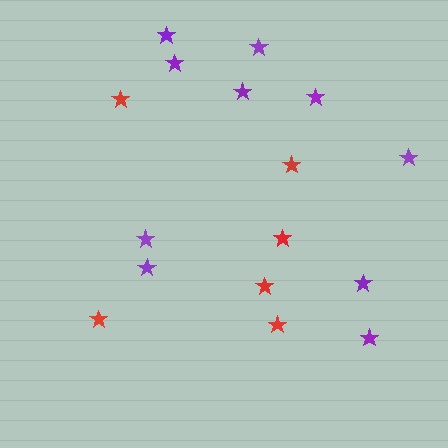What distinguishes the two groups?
There are 2 groups: one group of red stars (6) and one group of purple stars (10).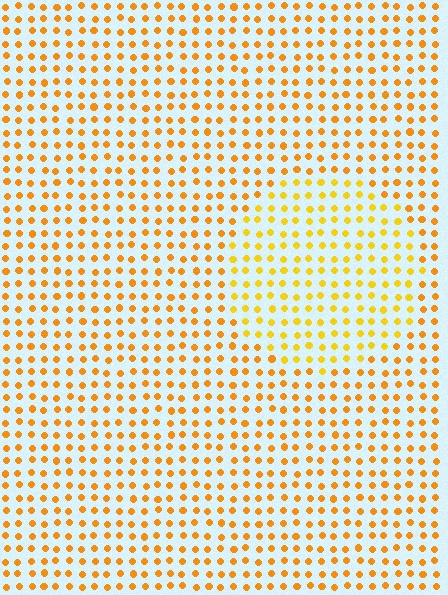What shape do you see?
I see a circle.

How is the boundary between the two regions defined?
The boundary is defined purely by a slight shift in hue (about 18 degrees). Spacing, size, and orientation are identical on both sides.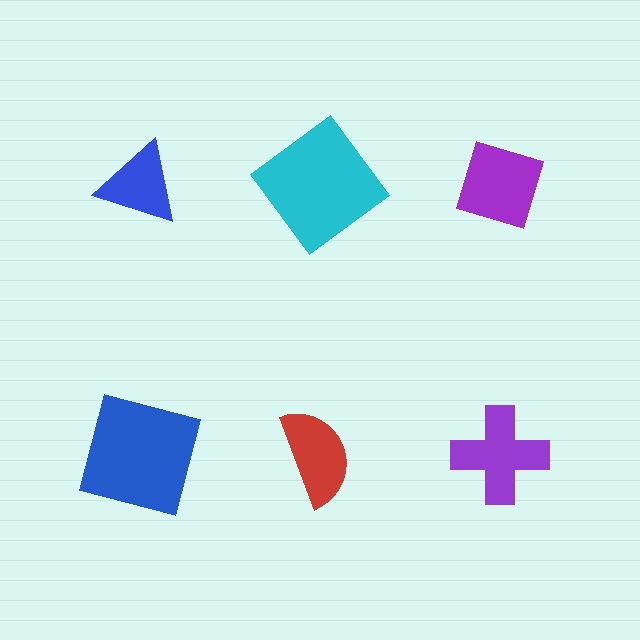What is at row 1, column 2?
A cyan diamond.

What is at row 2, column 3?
A purple cross.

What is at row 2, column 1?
A blue square.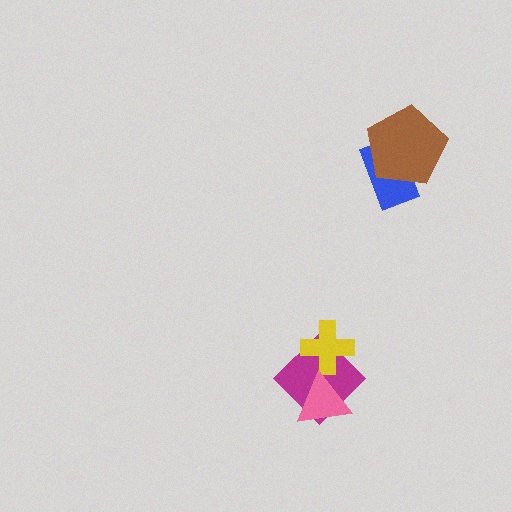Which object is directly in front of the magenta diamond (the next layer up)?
The yellow cross is directly in front of the magenta diamond.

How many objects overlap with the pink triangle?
1 object overlaps with the pink triangle.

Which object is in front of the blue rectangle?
The brown pentagon is in front of the blue rectangle.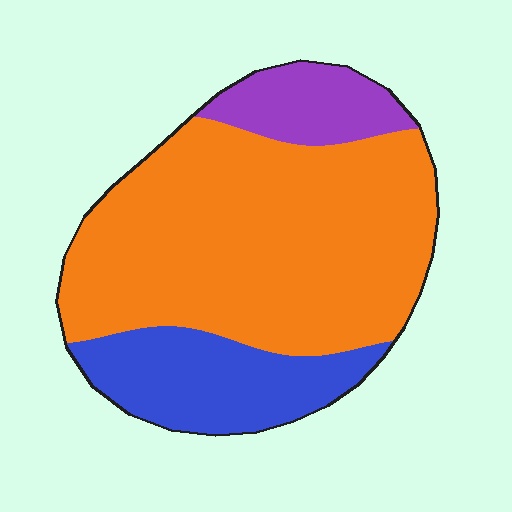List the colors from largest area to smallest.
From largest to smallest: orange, blue, purple.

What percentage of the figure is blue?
Blue covers 21% of the figure.